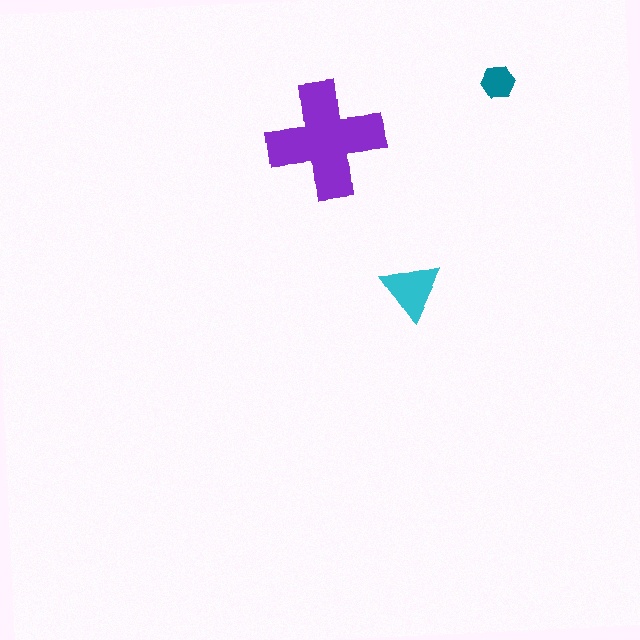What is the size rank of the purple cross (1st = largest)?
1st.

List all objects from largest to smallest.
The purple cross, the cyan triangle, the teal hexagon.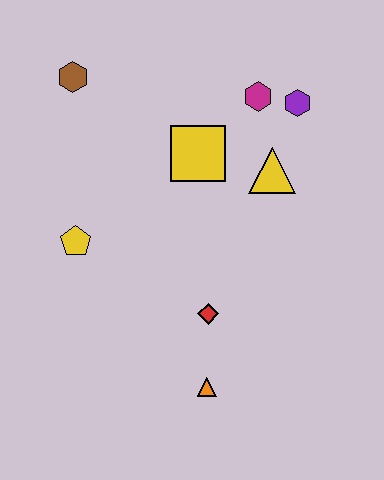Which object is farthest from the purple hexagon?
The orange triangle is farthest from the purple hexagon.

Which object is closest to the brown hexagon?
The yellow square is closest to the brown hexagon.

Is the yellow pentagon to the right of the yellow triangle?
No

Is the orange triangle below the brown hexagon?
Yes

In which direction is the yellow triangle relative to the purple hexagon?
The yellow triangle is below the purple hexagon.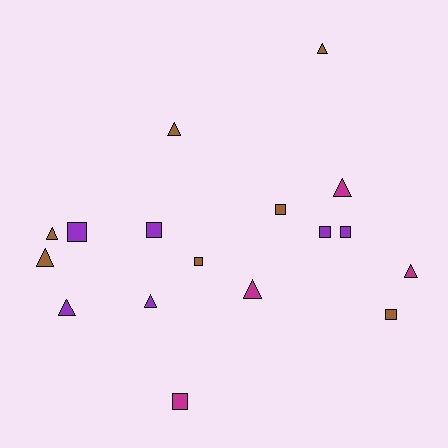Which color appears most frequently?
Brown, with 7 objects.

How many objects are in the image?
There are 17 objects.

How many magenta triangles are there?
There are 3 magenta triangles.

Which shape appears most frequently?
Triangle, with 9 objects.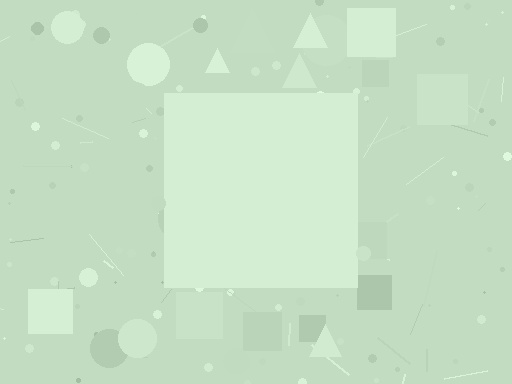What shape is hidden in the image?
A square is hidden in the image.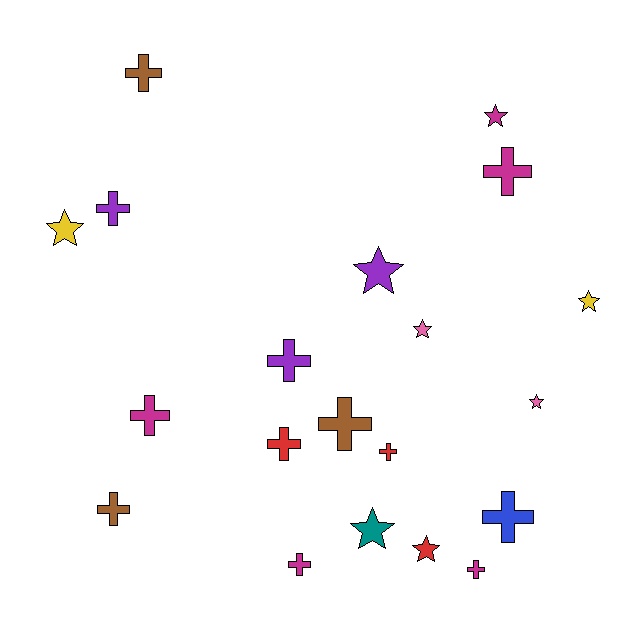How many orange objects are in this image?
There are no orange objects.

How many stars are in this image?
There are 8 stars.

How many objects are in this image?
There are 20 objects.